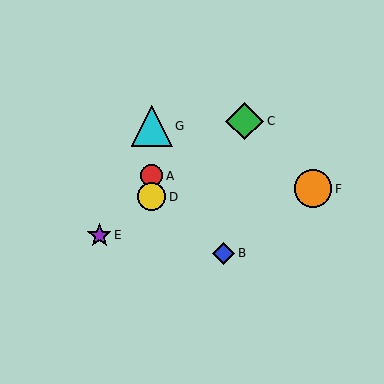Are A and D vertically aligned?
Yes, both are at x≈152.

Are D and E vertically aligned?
No, D is at x≈152 and E is at x≈99.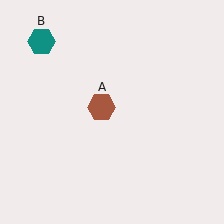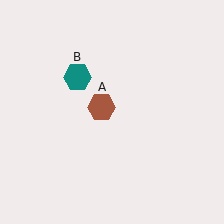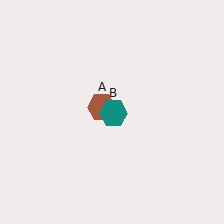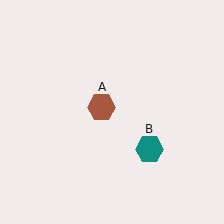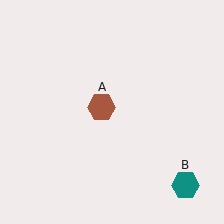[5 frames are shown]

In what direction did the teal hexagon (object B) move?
The teal hexagon (object B) moved down and to the right.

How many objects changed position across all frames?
1 object changed position: teal hexagon (object B).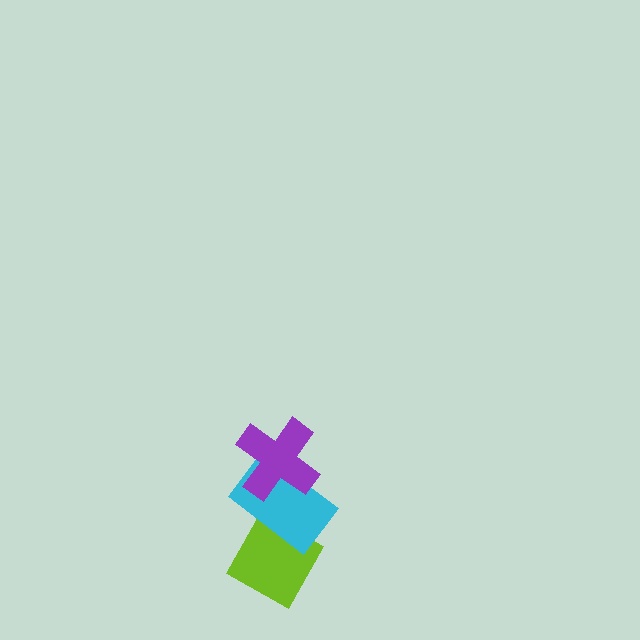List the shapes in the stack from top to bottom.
From top to bottom: the purple cross, the cyan rectangle, the lime diamond.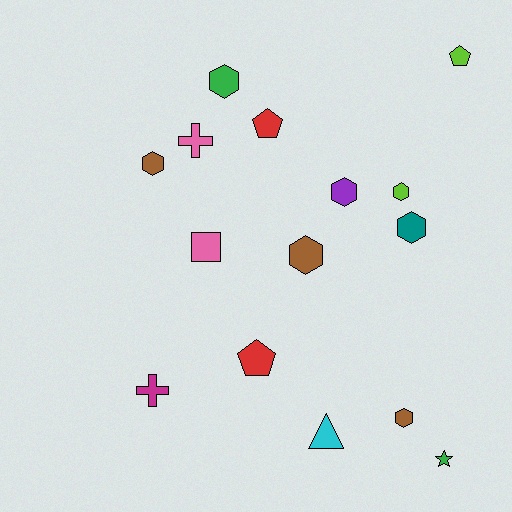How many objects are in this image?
There are 15 objects.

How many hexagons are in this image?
There are 7 hexagons.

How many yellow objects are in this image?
There are no yellow objects.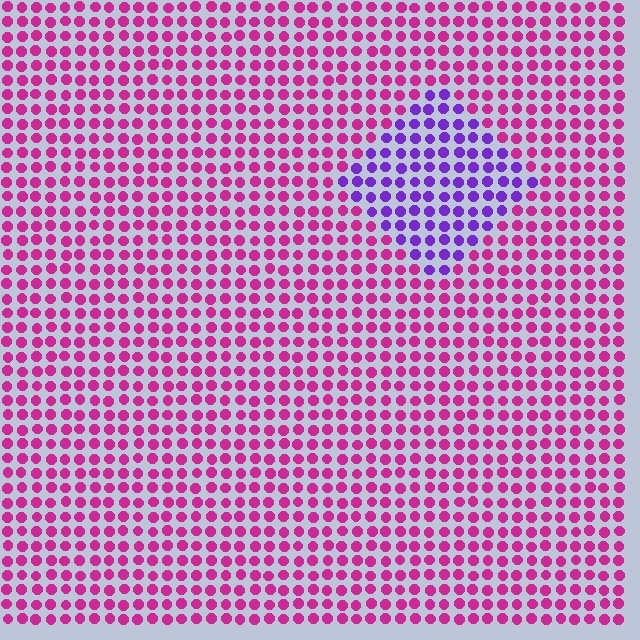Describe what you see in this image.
The image is filled with small magenta elements in a uniform arrangement. A diamond-shaped region is visible where the elements are tinted to a slightly different hue, forming a subtle color boundary.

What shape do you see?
I see a diamond.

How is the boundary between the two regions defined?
The boundary is defined purely by a slight shift in hue (about 51 degrees). Spacing, size, and orientation are identical on both sides.